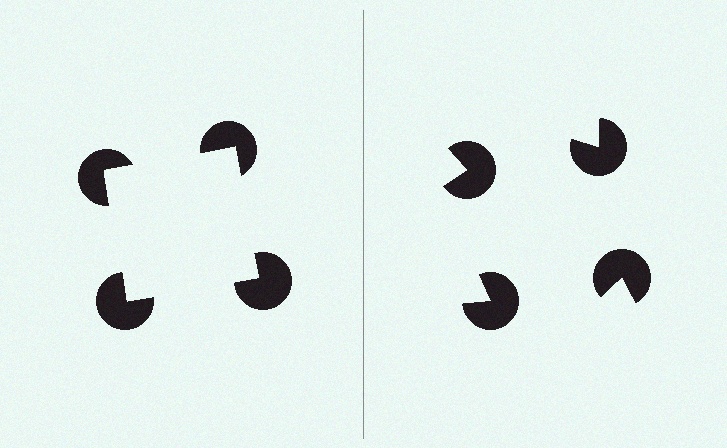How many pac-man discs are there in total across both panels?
8 — 4 on each side.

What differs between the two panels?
The pac-man discs are positioned identically on both sides; only the wedge orientations differ. On the left they align to a square; on the right they are misaligned.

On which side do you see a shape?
An illusory square appears on the left side. On the right side the wedge cuts are rotated, so no coherent shape forms.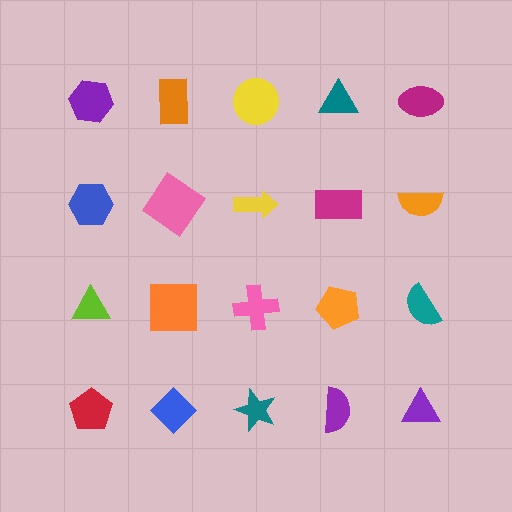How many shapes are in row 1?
5 shapes.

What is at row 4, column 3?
A teal star.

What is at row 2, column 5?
An orange semicircle.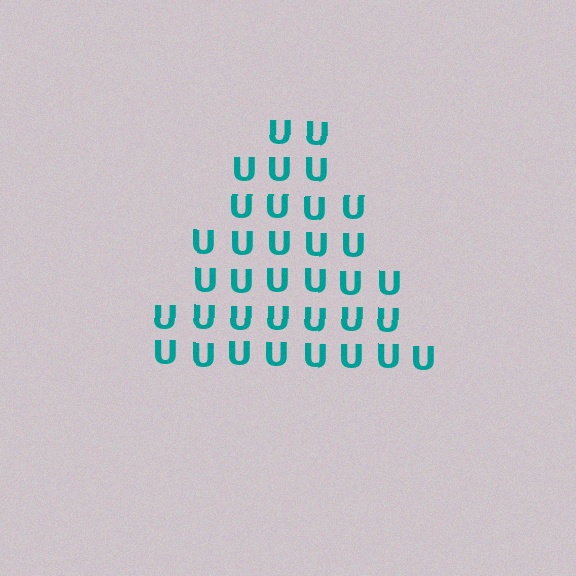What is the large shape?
The large shape is a triangle.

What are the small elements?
The small elements are letter U's.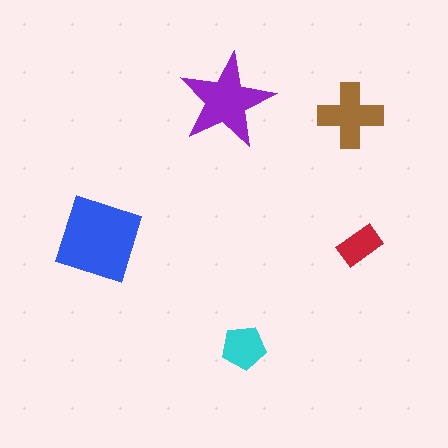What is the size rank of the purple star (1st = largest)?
2nd.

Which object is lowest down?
The cyan pentagon is bottommost.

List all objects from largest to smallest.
The blue diamond, the purple star, the brown cross, the cyan pentagon, the red rectangle.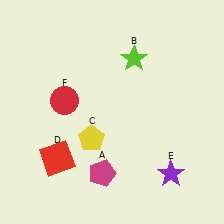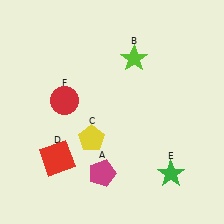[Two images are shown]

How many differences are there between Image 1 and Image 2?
There is 1 difference between the two images.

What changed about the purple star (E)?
In Image 1, E is purple. In Image 2, it changed to green.